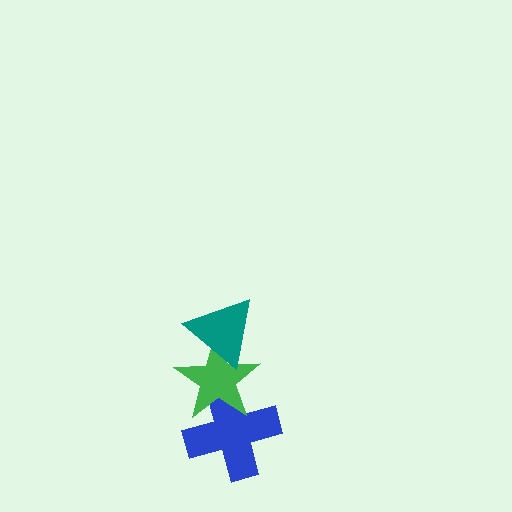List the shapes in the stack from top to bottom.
From top to bottom: the teal triangle, the green star, the blue cross.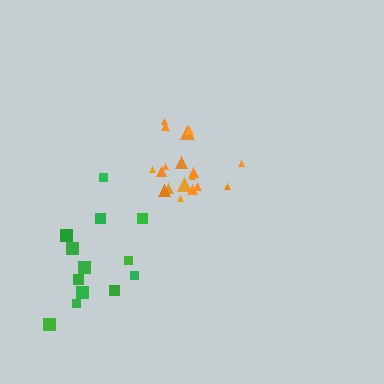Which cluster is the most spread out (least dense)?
Green.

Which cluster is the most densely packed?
Orange.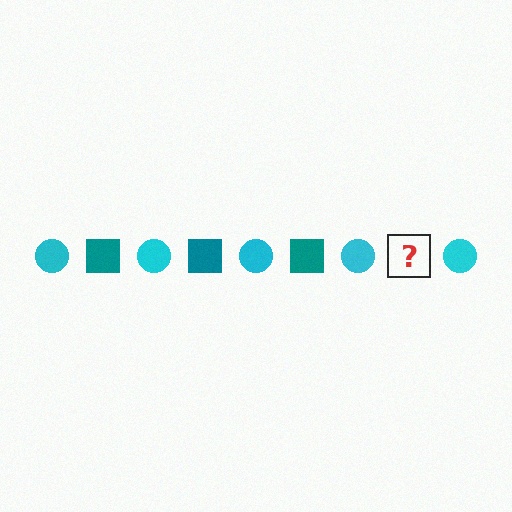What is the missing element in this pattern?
The missing element is a teal square.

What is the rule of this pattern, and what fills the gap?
The rule is that the pattern alternates between cyan circle and teal square. The gap should be filled with a teal square.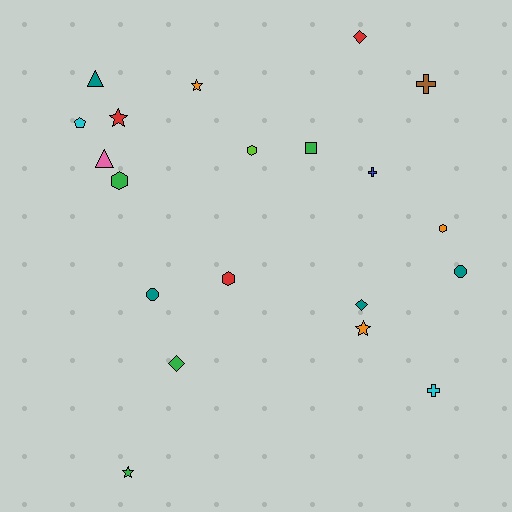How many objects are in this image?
There are 20 objects.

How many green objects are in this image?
There are 4 green objects.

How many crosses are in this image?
There are 3 crosses.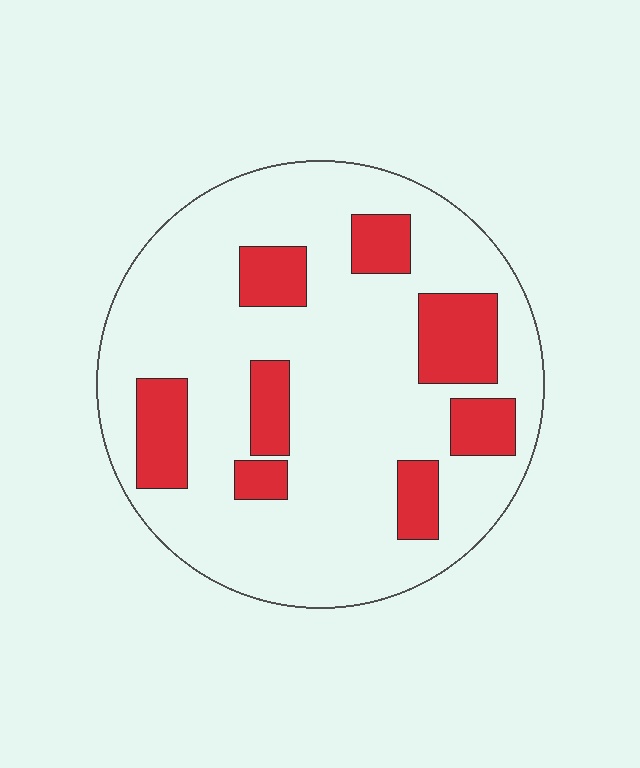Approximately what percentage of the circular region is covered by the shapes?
Approximately 20%.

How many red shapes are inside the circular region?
8.